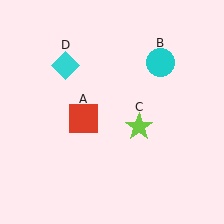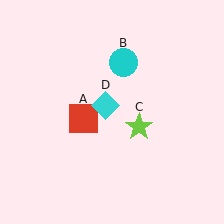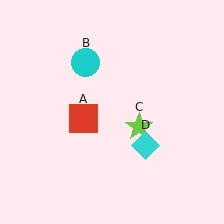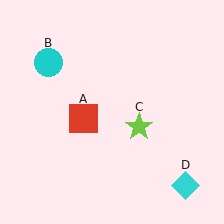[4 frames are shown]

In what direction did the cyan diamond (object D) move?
The cyan diamond (object D) moved down and to the right.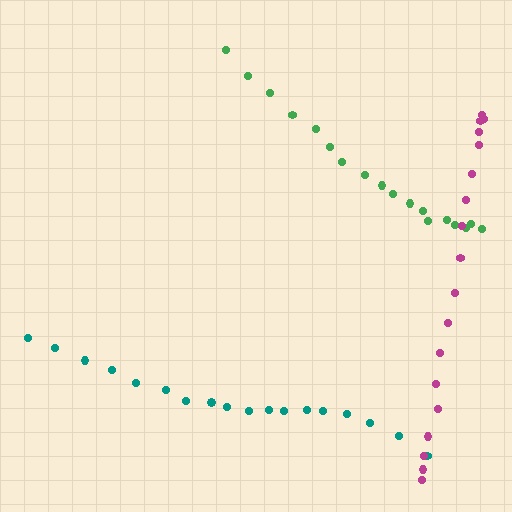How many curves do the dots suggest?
There are 3 distinct paths.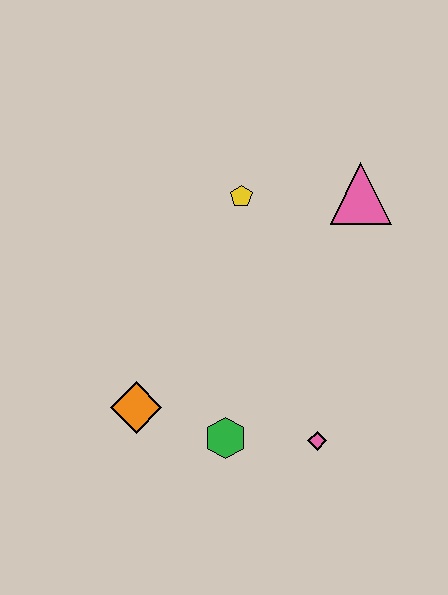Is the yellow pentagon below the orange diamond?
No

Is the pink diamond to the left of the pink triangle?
Yes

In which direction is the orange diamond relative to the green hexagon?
The orange diamond is to the left of the green hexagon.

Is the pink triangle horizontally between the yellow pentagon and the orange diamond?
No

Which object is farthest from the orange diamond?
The pink triangle is farthest from the orange diamond.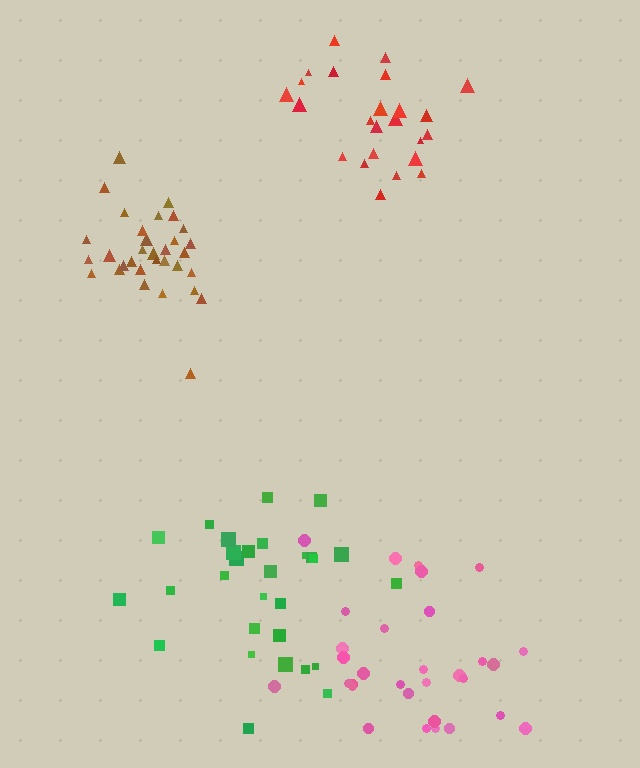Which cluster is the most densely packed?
Brown.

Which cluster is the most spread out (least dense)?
Pink.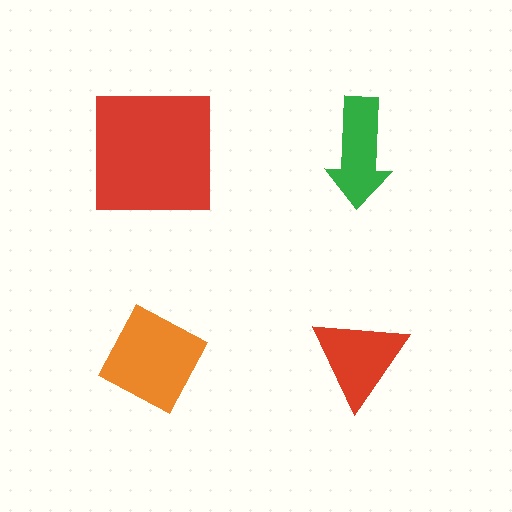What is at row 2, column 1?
An orange diamond.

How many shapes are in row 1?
2 shapes.